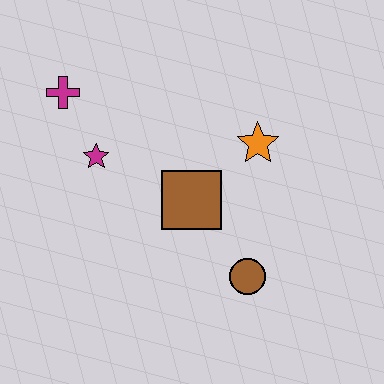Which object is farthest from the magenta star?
The brown circle is farthest from the magenta star.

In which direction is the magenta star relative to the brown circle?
The magenta star is to the left of the brown circle.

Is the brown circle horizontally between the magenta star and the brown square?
No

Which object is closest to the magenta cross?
The magenta star is closest to the magenta cross.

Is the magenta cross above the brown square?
Yes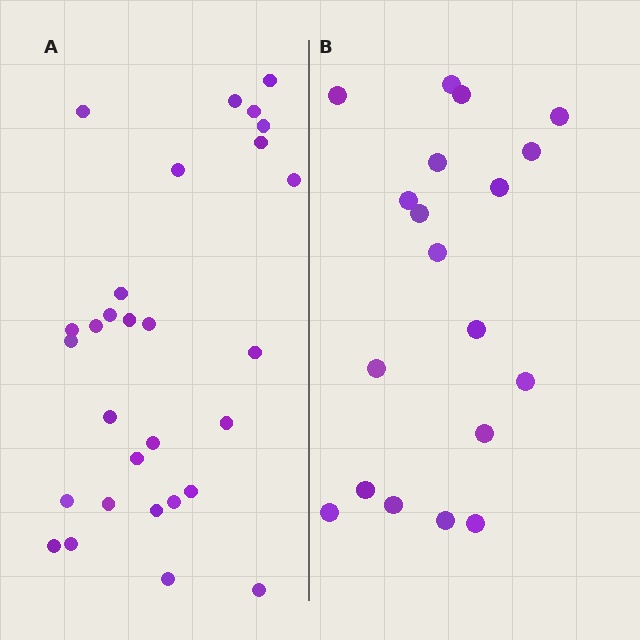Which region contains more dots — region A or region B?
Region A (the left region) has more dots.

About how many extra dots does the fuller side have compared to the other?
Region A has roughly 10 or so more dots than region B.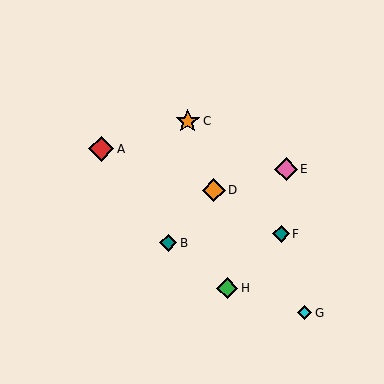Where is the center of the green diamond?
The center of the green diamond is at (227, 288).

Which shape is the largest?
The red diamond (labeled A) is the largest.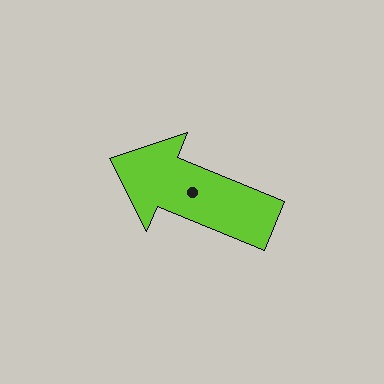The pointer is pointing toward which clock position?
Roughly 10 o'clock.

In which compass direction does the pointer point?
West.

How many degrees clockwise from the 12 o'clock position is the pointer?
Approximately 292 degrees.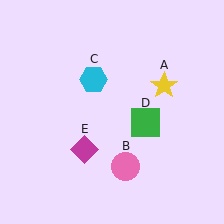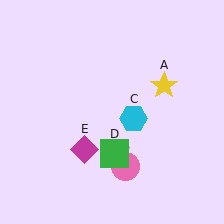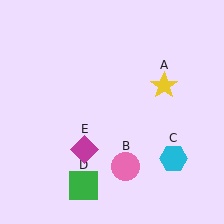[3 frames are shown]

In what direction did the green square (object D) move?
The green square (object D) moved down and to the left.